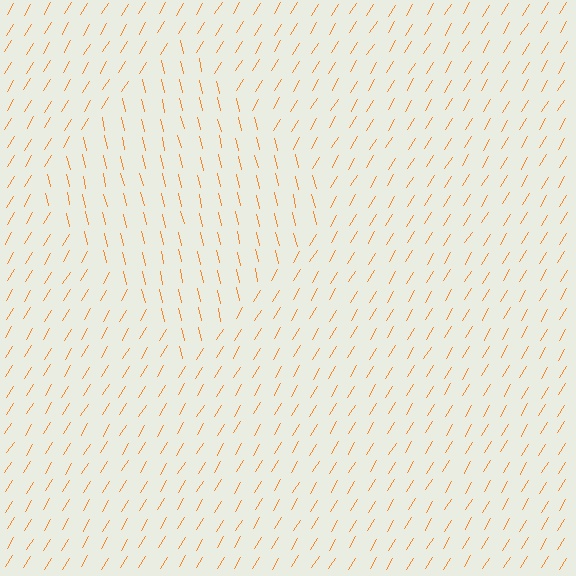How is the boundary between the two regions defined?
The boundary is defined purely by a change in line orientation (approximately 45 degrees difference). All lines are the same color and thickness.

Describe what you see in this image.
The image is filled with small orange line segments. A diamond region in the image has lines oriented differently from the surrounding lines, creating a visible texture boundary.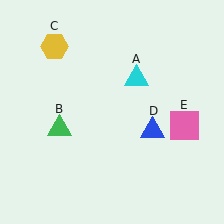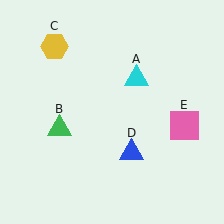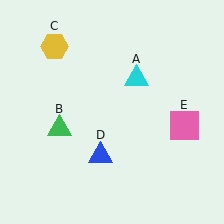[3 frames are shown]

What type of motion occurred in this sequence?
The blue triangle (object D) rotated clockwise around the center of the scene.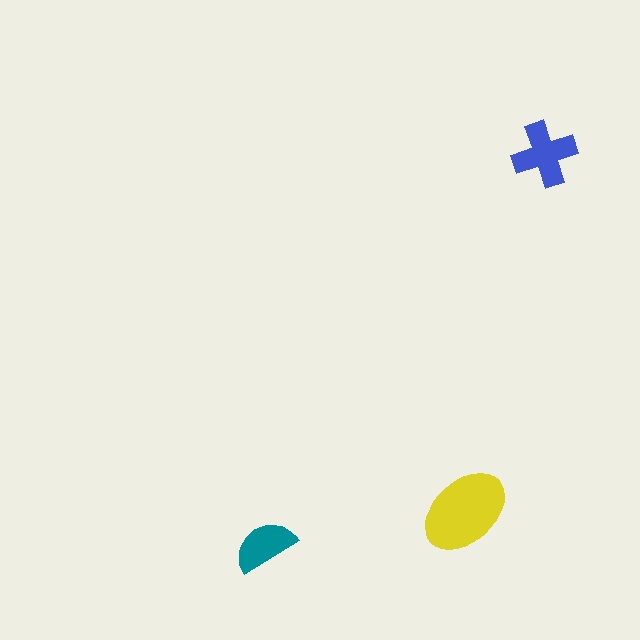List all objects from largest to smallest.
The yellow ellipse, the blue cross, the teal semicircle.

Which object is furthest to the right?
The blue cross is rightmost.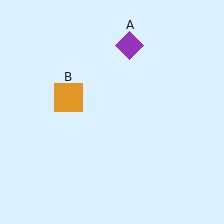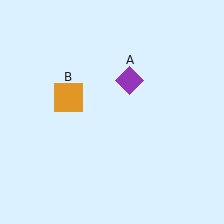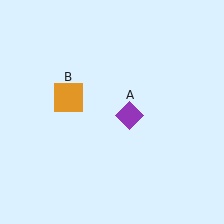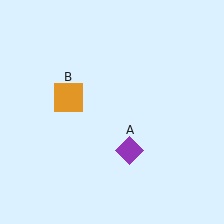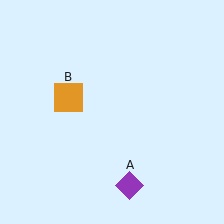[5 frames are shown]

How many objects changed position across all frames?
1 object changed position: purple diamond (object A).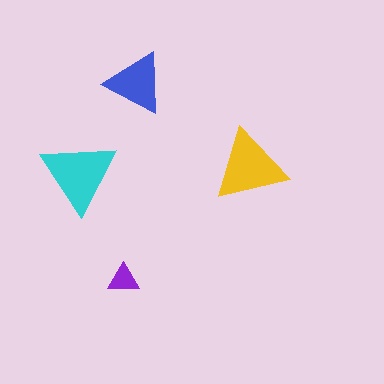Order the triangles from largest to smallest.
the cyan one, the yellow one, the blue one, the purple one.